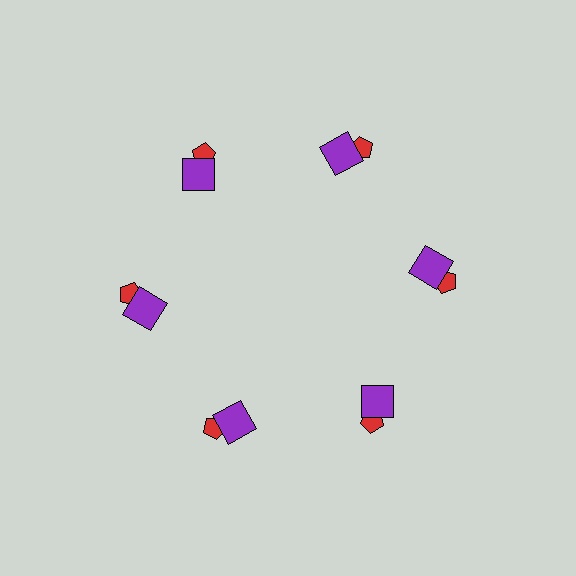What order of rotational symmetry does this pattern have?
This pattern has 6-fold rotational symmetry.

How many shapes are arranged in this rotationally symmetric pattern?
There are 12 shapes, arranged in 6 groups of 2.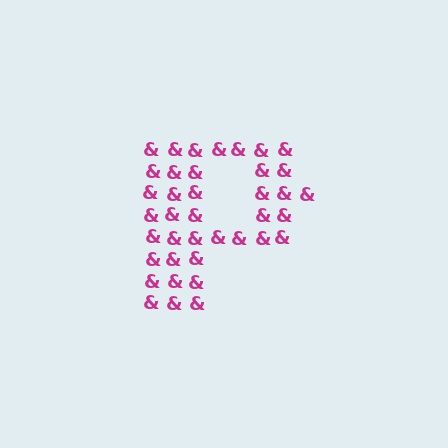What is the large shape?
The large shape is the letter P.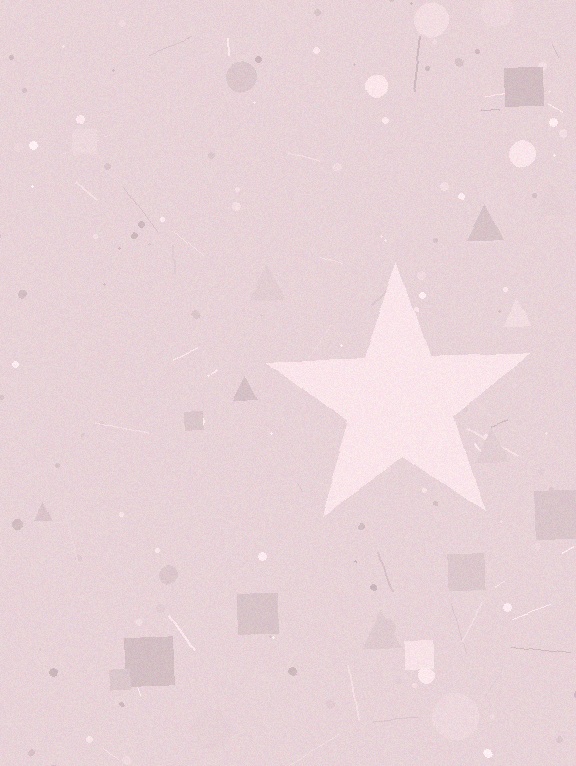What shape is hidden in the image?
A star is hidden in the image.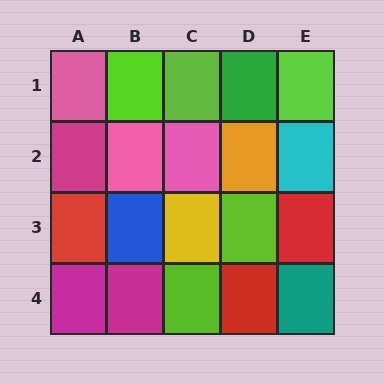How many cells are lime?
5 cells are lime.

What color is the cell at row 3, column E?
Red.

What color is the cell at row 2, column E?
Cyan.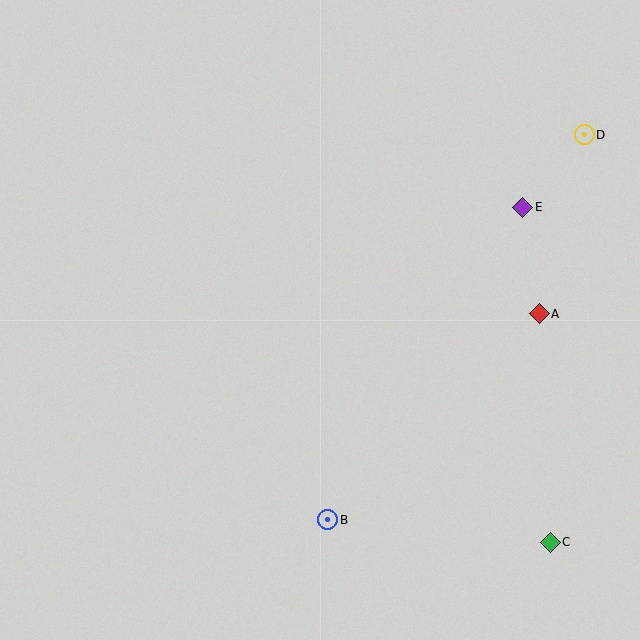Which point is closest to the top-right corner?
Point D is closest to the top-right corner.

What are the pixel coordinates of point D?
Point D is at (584, 135).